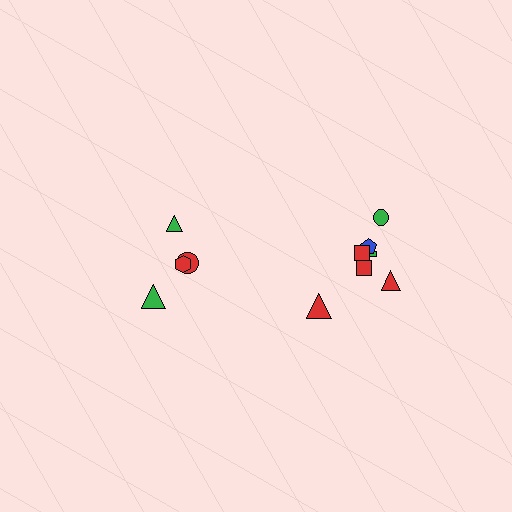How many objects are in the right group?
There are 7 objects.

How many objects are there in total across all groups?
There are 11 objects.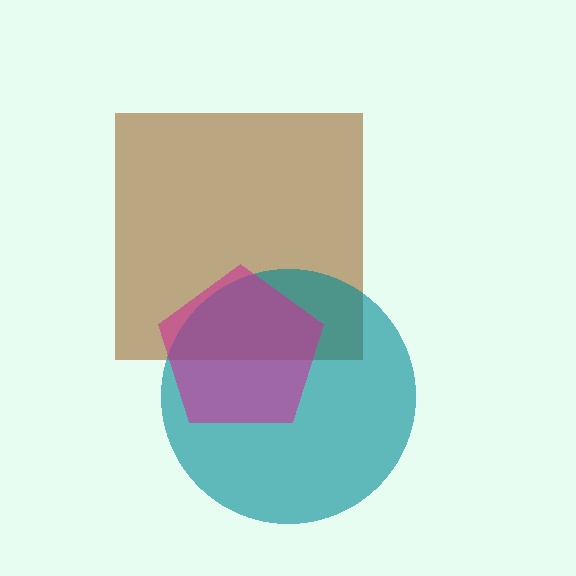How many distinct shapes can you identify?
There are 3 distinct shapes: a brown square, a teal circle, a magenta pentagon.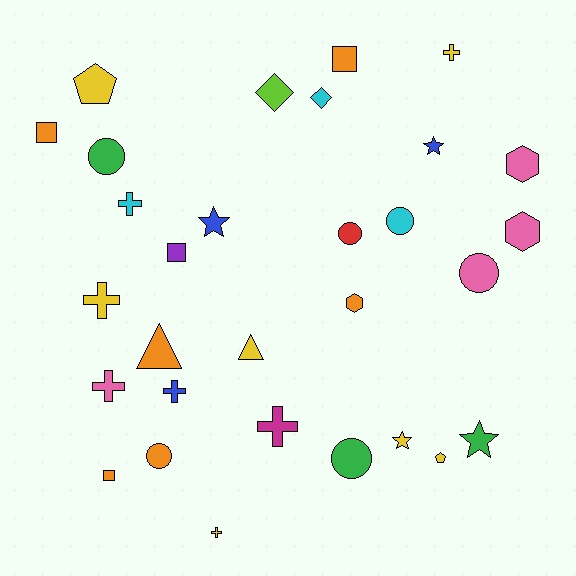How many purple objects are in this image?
There is 1 purple object.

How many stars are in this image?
There are 4 stars.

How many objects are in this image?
There are 30 objects.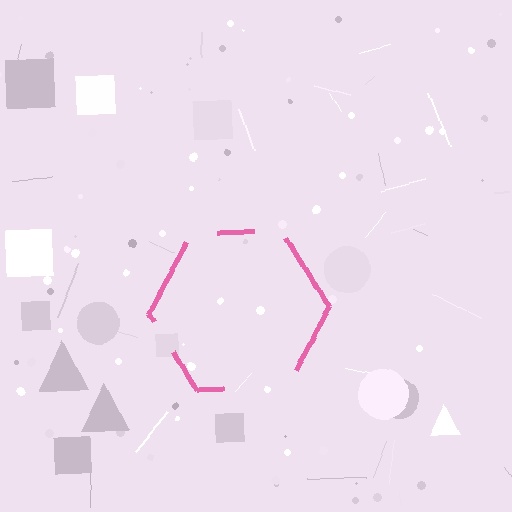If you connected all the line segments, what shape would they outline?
They would outline a hexagon.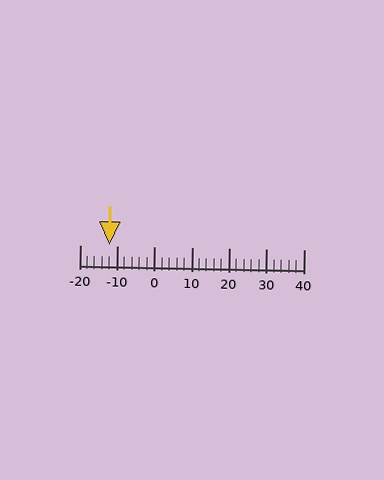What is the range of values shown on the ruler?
The ruler shows values from -20 to 40.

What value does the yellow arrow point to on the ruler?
The yellow arrow points to approximately -12.